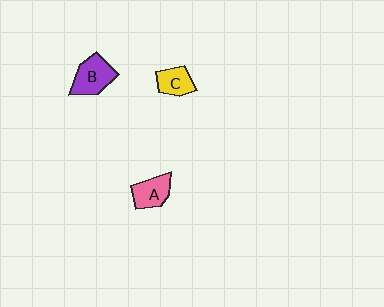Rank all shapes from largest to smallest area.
From largest to smallest: B (purple), A (pink), C (yellow).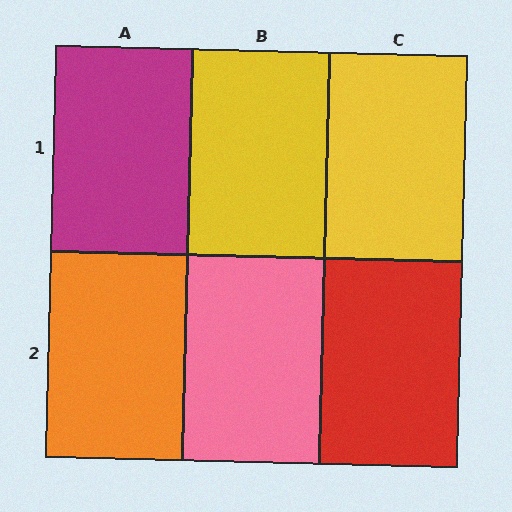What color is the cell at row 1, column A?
Magenta.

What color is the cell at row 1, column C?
Yellow.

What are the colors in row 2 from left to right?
Orange, pink, red.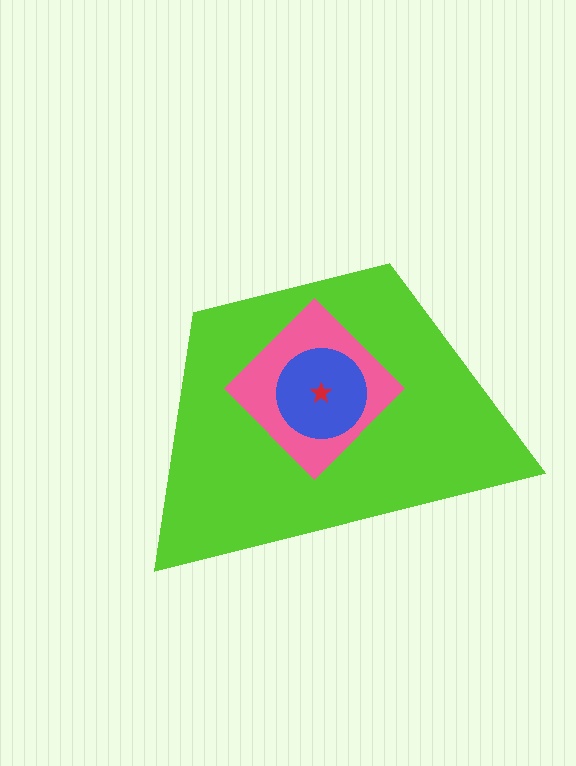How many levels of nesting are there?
4.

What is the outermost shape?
The lime trapezoid.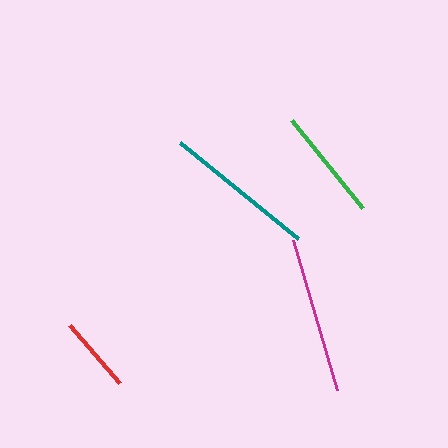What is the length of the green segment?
The green segment is approximately 114 pixels long.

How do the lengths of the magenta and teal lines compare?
The magenta and teal lines are approximately the same length.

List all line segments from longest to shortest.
From longest to shortest: magenta, teal, green, red.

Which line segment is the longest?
The magenta line is the longest at approximately 156 pixels.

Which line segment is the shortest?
The red line is the shortest at approximately 76 pixels.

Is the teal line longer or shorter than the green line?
The teal line is longer than the green line.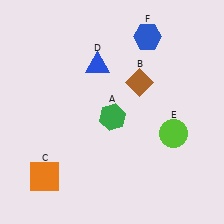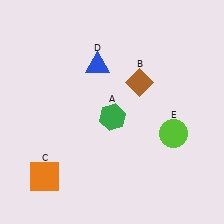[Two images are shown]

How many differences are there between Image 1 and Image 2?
There is 1 difference between the two images.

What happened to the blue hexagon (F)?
The blue hexagon (F) was removed in Image 2. It was in the top-right area of Image 1.